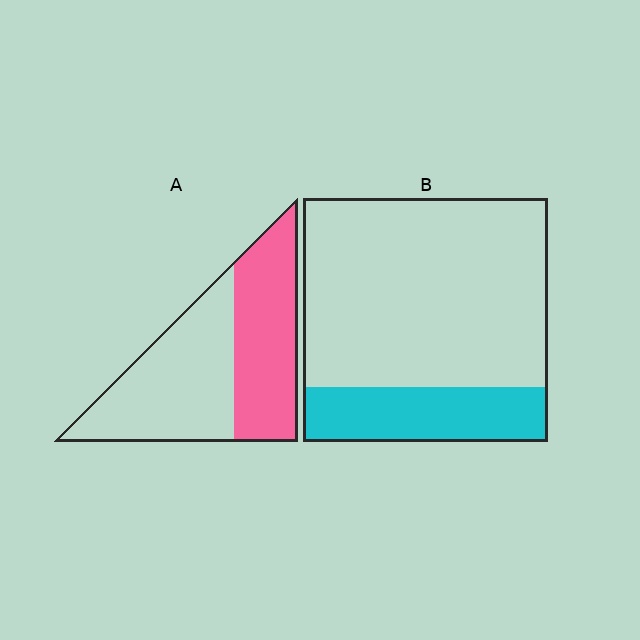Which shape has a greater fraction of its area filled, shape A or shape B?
Shape A.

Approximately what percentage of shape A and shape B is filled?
A is approximately 45% and B is approximately 25%.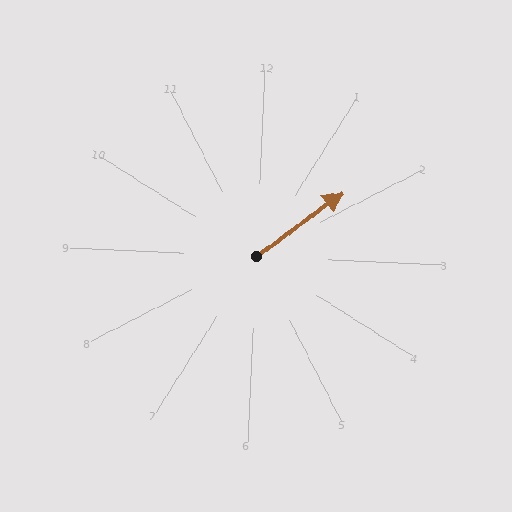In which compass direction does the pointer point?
Northeast.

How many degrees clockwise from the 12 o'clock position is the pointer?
Approximately 51 degrees.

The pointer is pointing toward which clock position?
Roughly 2 o'clock.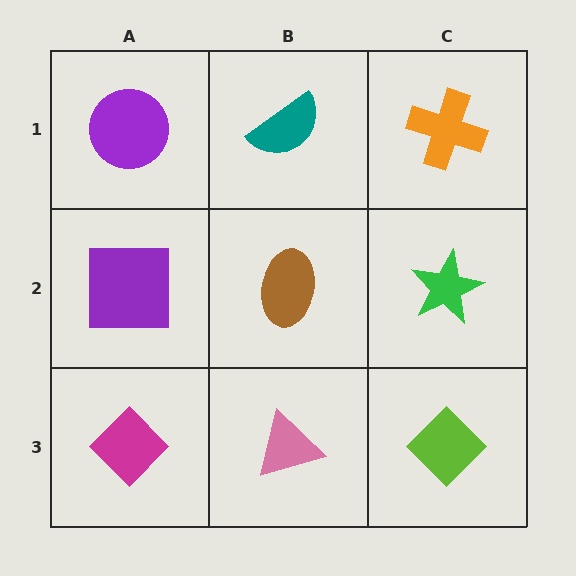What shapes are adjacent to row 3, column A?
A purple square (row 2, column A), a pink triangle (row 3, column B).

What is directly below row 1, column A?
A purple square.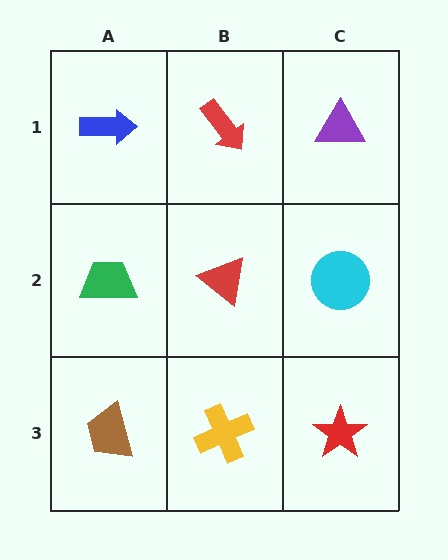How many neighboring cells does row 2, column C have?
3.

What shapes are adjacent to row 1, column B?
A red triangle (row 2, column B), a blue arrow (row 1, column A), a purple triangle (row 1, column C).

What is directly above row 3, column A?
A green trapezoid.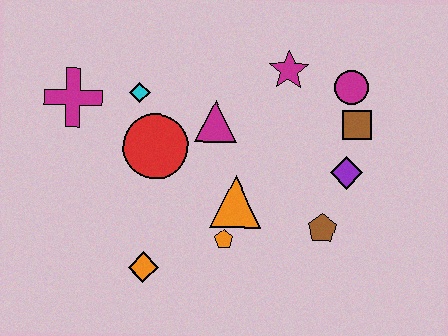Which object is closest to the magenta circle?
The brown square is closest to the magenta circle.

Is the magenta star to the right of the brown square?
No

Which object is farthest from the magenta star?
The orange diamond is farthest from the magenta star.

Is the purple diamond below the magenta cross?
Yes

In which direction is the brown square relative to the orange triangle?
The brown square is to the right of the orange triangle.